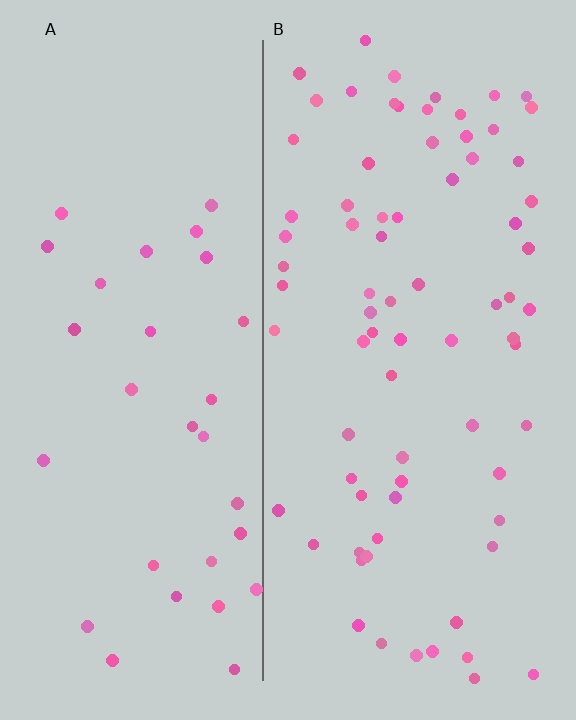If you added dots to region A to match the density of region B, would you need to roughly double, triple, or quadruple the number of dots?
Approximately double.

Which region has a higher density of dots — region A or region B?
B (the right).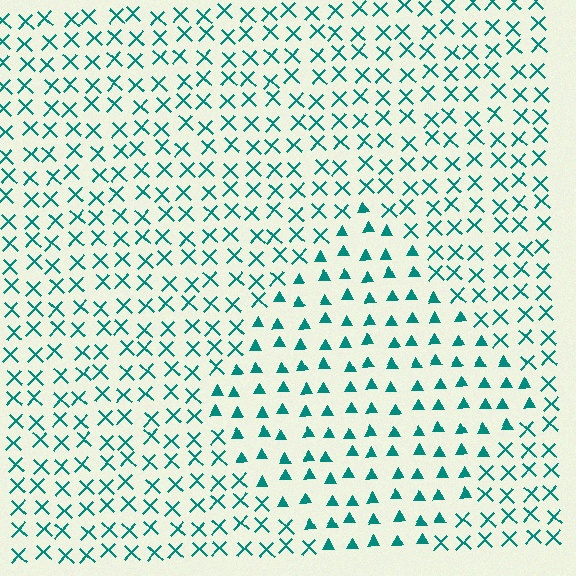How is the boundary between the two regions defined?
The boundary is defined by a change in element shape: triangles inside vs. X marks outside. All elements share the same color and spacing.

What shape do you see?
I see a diamond.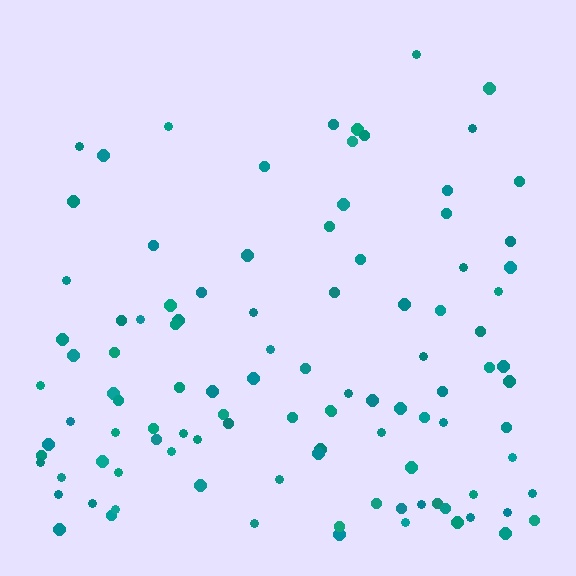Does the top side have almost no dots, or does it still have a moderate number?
Still a moderate number, just noticeably fewer than the bottom.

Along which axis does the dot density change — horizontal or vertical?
Vertical.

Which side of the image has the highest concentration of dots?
The bottom.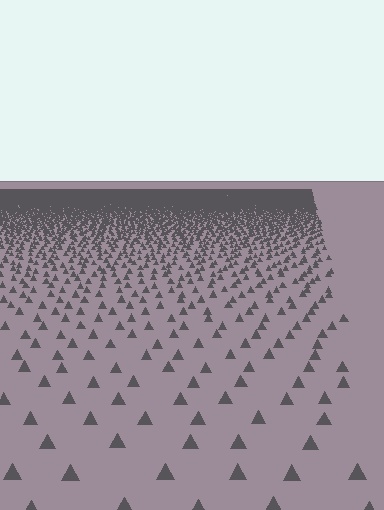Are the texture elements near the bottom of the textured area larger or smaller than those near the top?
Larger. Near the bottom, elements are closer to the viewer and appear at a bigger on-screen size.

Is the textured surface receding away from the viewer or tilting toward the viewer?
The surface is receding away from the viewer. Texture elements get smaller and denser toward the top.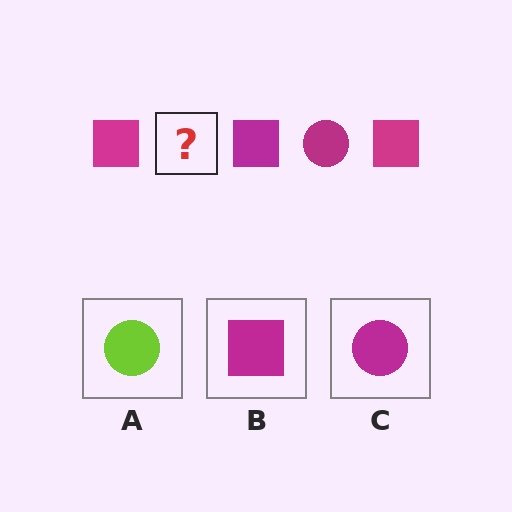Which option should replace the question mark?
Option C.